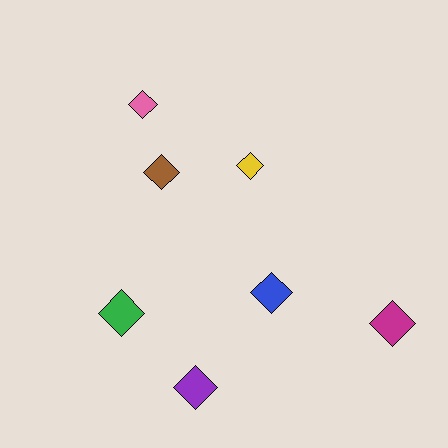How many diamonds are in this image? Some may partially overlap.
There are 7 diamonds.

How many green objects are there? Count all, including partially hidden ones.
There is 1 green object.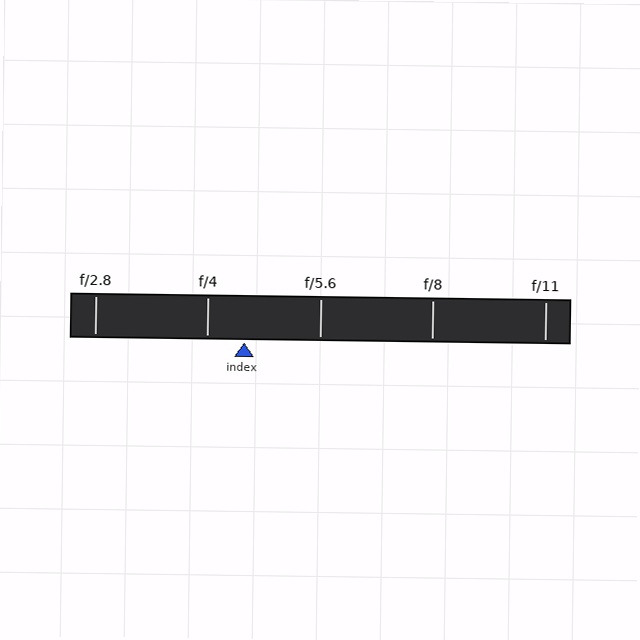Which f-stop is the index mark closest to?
The index mark is closest to f/4.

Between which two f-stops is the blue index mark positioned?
The index mark is between f/4 and f/5.6.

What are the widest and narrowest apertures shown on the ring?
The widest aperture shown is f/2.8 and the narrowest is f/11.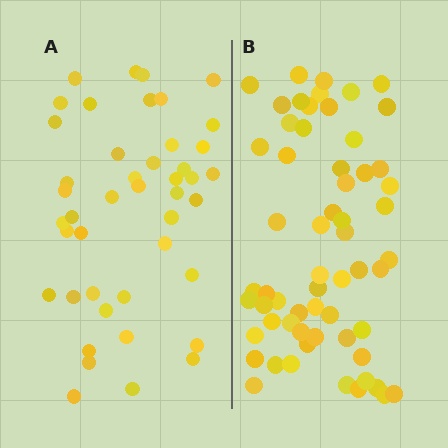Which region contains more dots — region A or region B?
Region B (the right region) has more dots.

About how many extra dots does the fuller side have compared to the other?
Region B has approximately 15 more dots than region A.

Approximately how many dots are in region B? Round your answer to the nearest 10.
About 60 dots.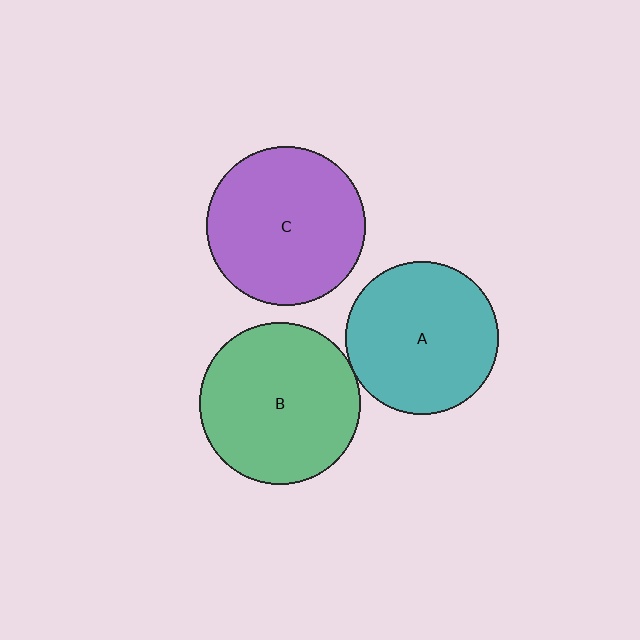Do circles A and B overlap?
Yes.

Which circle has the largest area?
Circle B (green).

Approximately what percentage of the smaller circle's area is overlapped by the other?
Approximately 5%.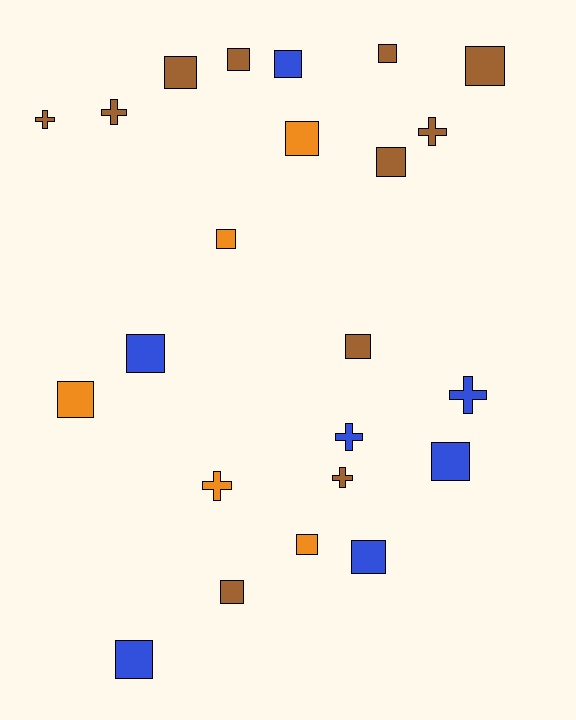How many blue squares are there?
There are 5 blue squares.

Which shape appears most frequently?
Square, with 16 objects.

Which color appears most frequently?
Brown, with 11 objects.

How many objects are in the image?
There are 23 objects.